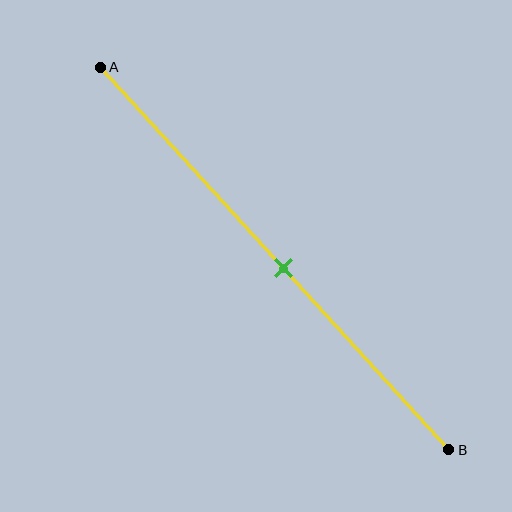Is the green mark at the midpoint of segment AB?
Yes, the mark is approximately at the midpoint.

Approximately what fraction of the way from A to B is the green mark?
The green mark is approximately 55% of the way from A to B.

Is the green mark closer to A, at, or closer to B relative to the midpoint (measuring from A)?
The green mark is approximately at the midpoint of segment AB.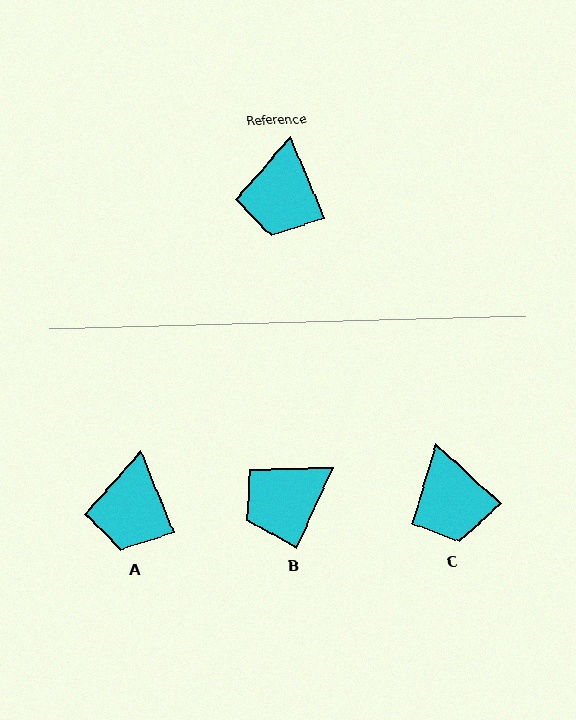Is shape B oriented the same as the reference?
No, it is off by about 47 degrees.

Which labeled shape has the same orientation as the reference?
A.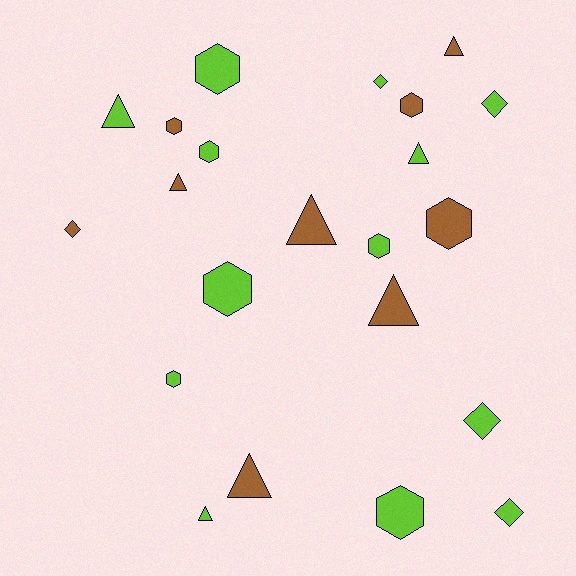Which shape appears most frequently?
Hexagon, with 9 objects.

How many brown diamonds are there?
There is 1 brown diamond.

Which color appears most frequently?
Lime, with 13 objects.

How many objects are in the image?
There are 22 objects.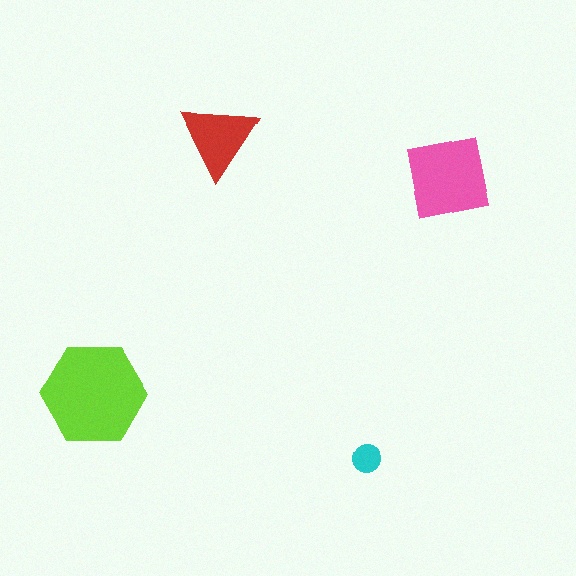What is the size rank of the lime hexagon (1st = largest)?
1st.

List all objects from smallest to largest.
The cyan circle, the red triangle, the pink square, the lime hexagon.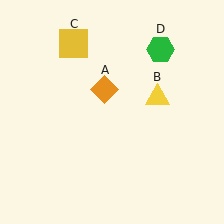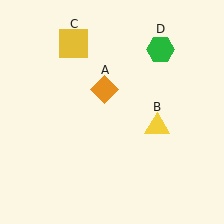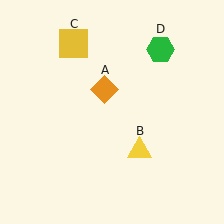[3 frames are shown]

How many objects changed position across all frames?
1 object changed position: yellow triangle (object B).